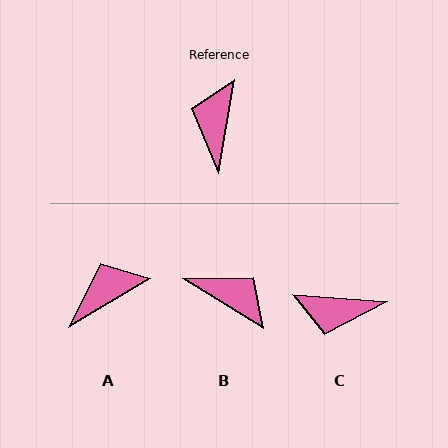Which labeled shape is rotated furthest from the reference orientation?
B, about 112 degrees away.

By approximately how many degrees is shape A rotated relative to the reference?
Approximately 49 degrees clockwise.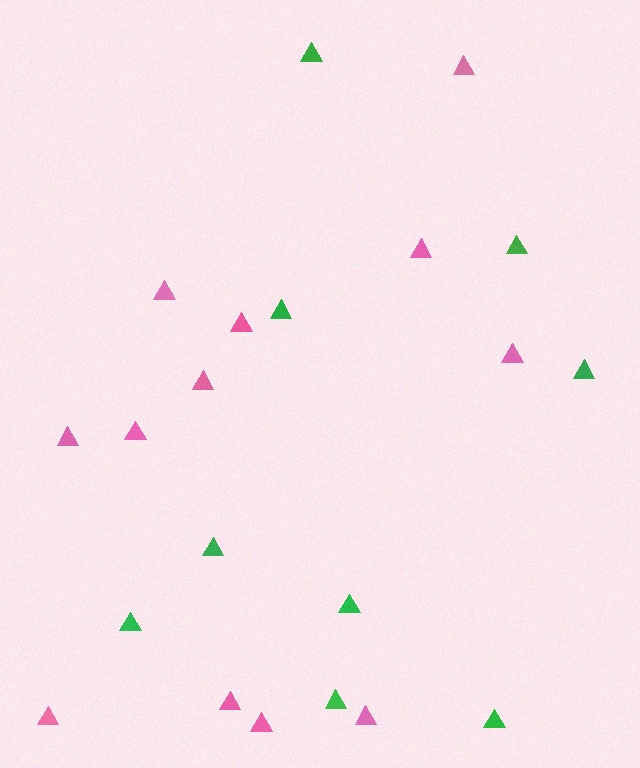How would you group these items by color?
There are 2 groups: one group of green triangles (9) and one group of pink triangles (12).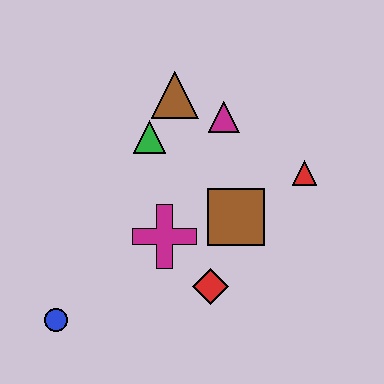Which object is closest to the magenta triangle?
The brown triangle is closest to the magenta triangle.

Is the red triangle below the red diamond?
No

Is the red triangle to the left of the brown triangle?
No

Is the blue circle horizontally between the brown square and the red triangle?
No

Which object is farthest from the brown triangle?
The blue circle is farthest from the brown triangle.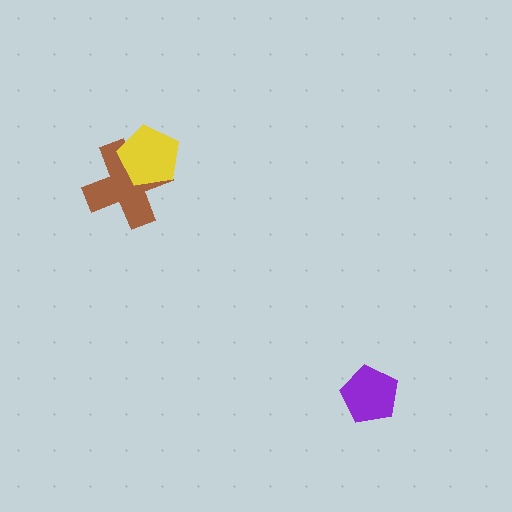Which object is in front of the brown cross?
The yellow pentagon is in front of the brown cross.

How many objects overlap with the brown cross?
1 object overlaps with the brown cross.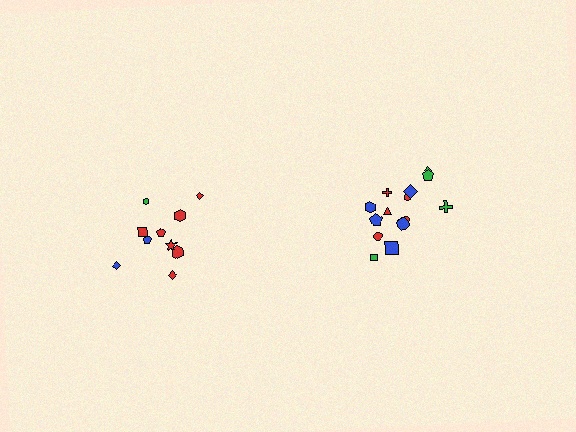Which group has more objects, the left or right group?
The right group.